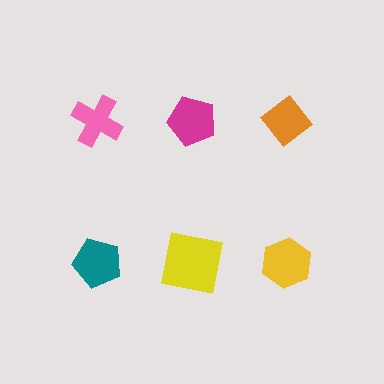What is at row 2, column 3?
A yellow hexagon.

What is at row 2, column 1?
A teal pentagon.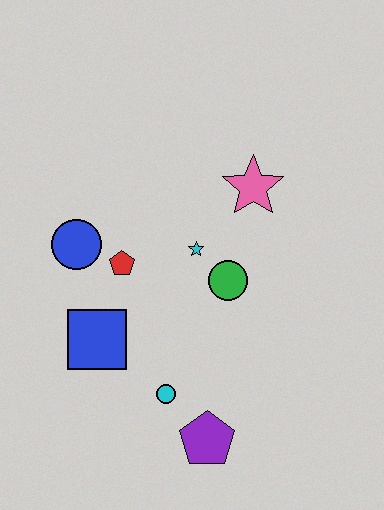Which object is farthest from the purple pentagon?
The pink star is farthest from the purple pentagon.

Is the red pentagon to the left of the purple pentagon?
Yes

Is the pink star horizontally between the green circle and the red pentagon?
No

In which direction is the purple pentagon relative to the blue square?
The purple pentagon is to the right of the blue square.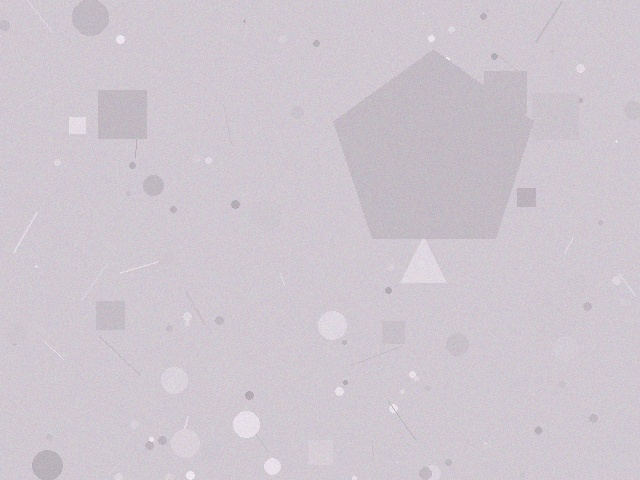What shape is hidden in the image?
A pentagon is hidden in the image.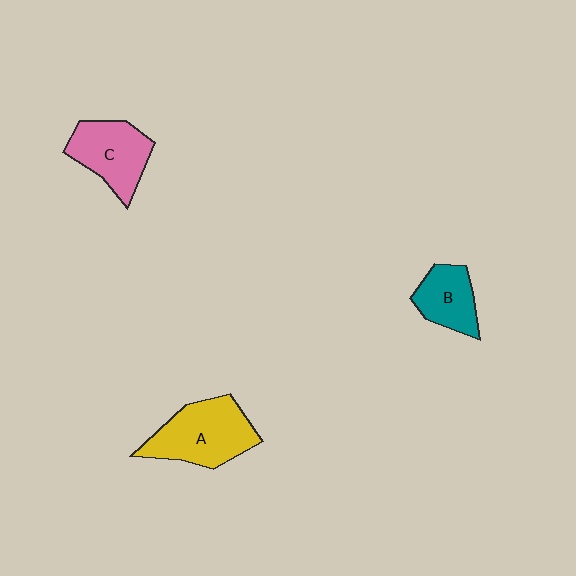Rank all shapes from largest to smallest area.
From largest to smallest: A (yellow), C (pink), B (teal).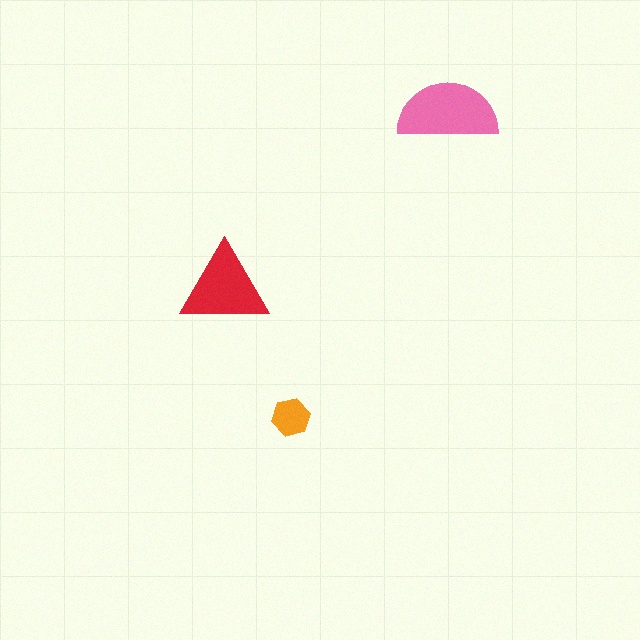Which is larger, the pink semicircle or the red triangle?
The pink semicircle.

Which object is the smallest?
The orange hexagon.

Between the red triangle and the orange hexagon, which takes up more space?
The red triangle.